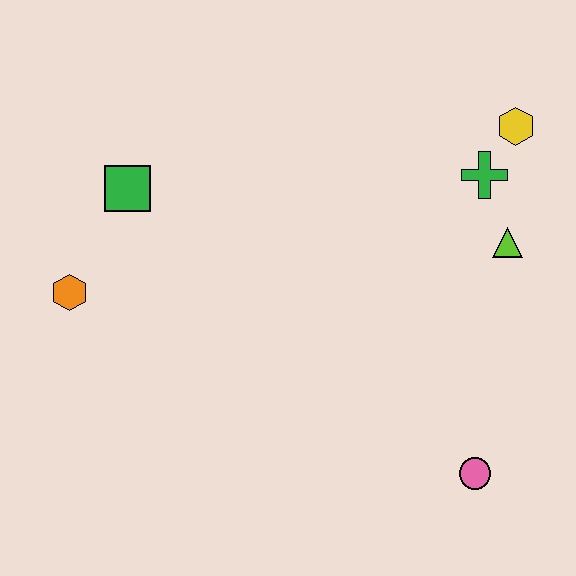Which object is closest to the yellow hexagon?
The green cross is closest to the yellow hexagon.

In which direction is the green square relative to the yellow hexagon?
The green square is to the left of the yellow hexagon.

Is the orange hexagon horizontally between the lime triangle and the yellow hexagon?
No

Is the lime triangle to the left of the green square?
No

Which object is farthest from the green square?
The pink circle is farthest from the green square.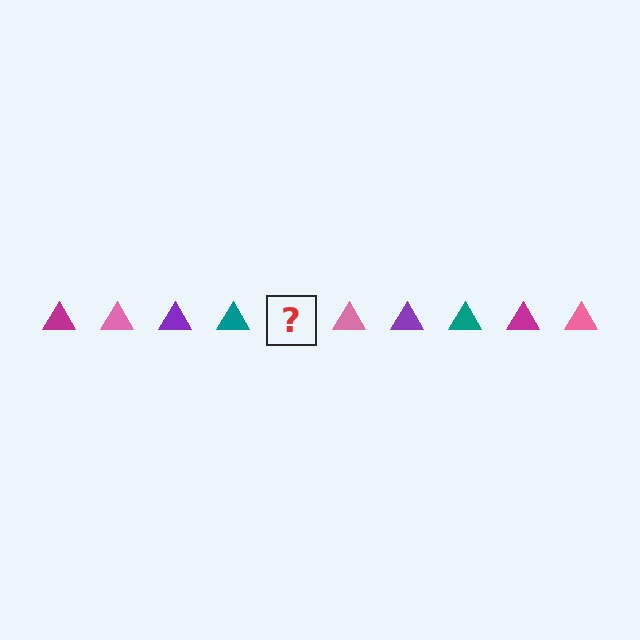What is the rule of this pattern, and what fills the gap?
The rule is that the pattern cycles through magenta, pink, purple, teal triangles. The gap should be filled with a magenta triangle.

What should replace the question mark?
The question mark should be replaced with a magenta triangle.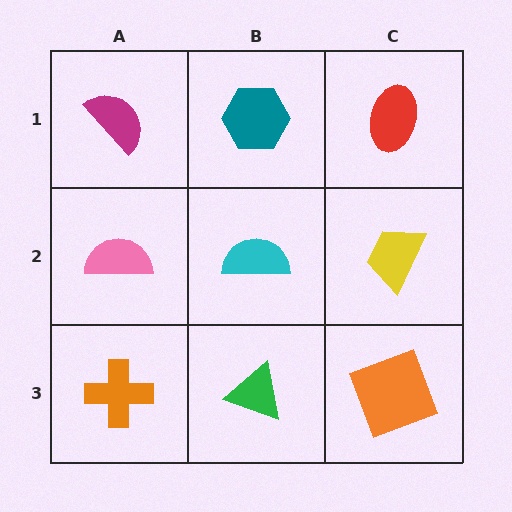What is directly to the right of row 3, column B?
An orange square.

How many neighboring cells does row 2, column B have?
4.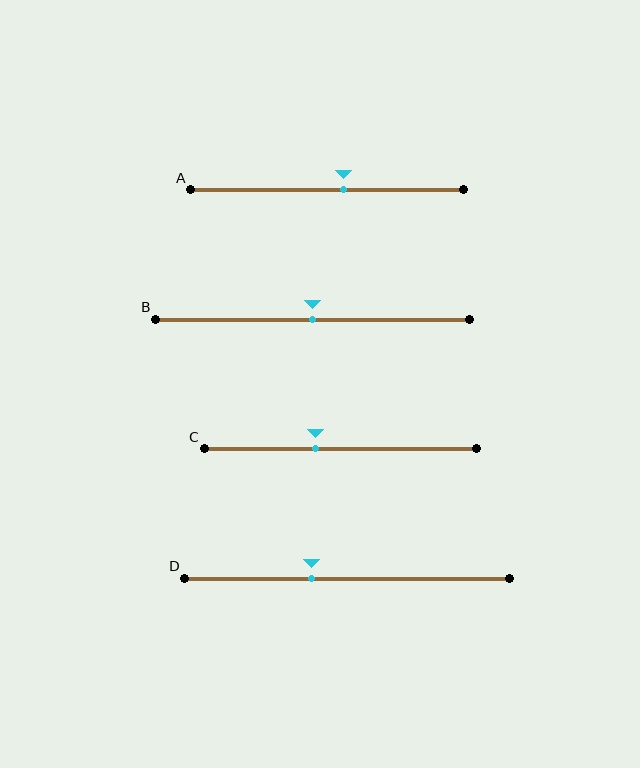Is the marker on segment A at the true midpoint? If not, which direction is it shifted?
No, the marker on segment A is shifted to the right by about 6% of the segment length.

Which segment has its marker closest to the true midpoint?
Segment B has its marker closest to the true midpoint.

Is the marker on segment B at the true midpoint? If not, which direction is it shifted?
Yes, the marker on segment B is at the true midpoint.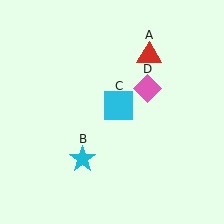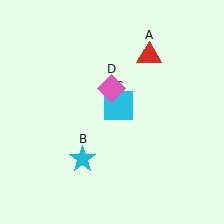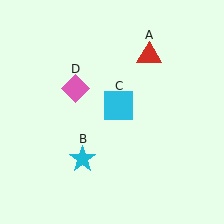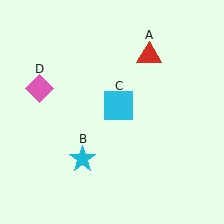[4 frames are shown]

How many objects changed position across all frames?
1 object changed position: pink diamond (object D).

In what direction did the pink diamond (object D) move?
The pink diamond (object D) moved left.